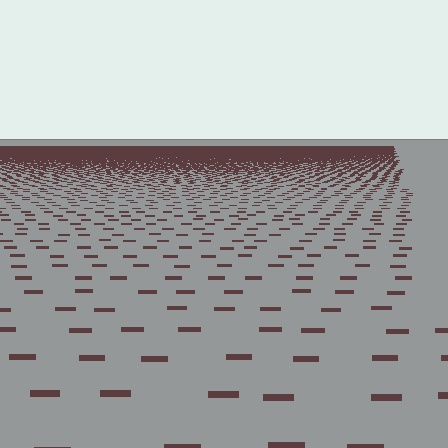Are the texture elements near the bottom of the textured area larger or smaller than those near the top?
Larger. Near the bottom, elements are closer to the viewer and appear at a bigger on-screen size.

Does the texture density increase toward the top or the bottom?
Density increases toward the top.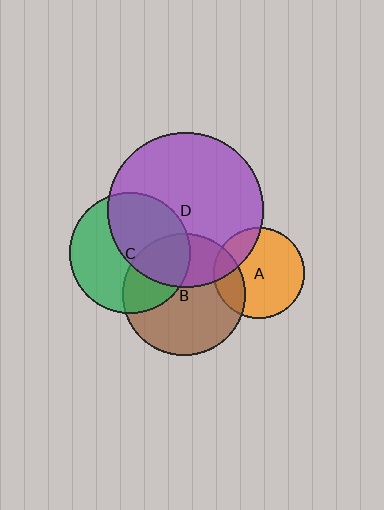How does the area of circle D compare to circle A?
Approximately 2.9 times.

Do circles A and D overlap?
Yes.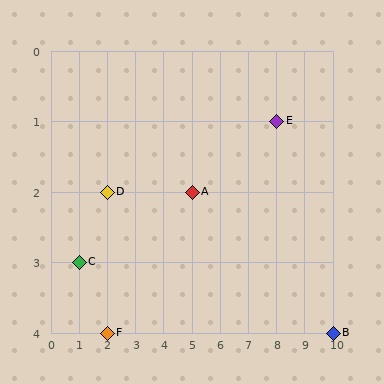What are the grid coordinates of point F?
Point F is at grid coordinates (2, 4).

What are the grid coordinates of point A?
Point A is at grid coordinates (5, 2).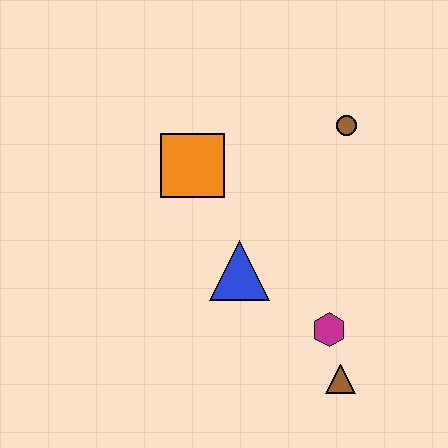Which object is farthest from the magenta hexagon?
The orange square is farthest from the magenta hexagon.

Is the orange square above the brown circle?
No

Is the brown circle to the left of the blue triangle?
No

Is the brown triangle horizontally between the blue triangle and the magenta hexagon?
No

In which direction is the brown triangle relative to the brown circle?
The brown triangle is below the brown circle.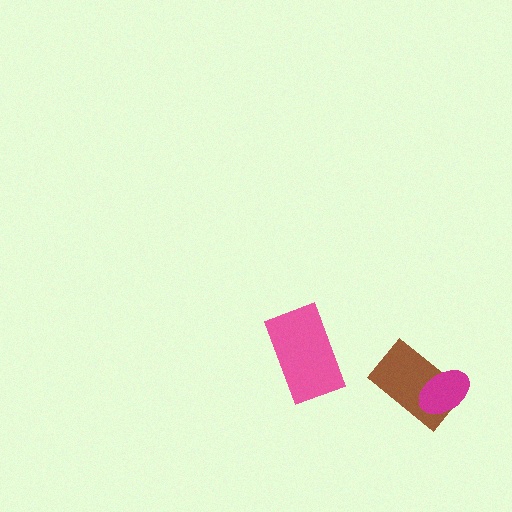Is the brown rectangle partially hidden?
Yes, it is partially covered by another shape.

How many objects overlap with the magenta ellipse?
1 object overlaps with the magenta ellipse.